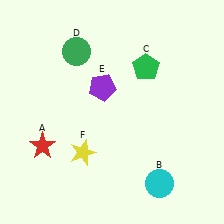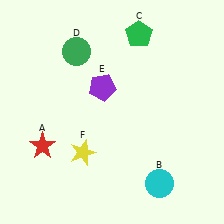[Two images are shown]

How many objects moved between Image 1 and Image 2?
1 object moved between the two images.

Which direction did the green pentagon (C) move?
The green pentagon (C) moved up.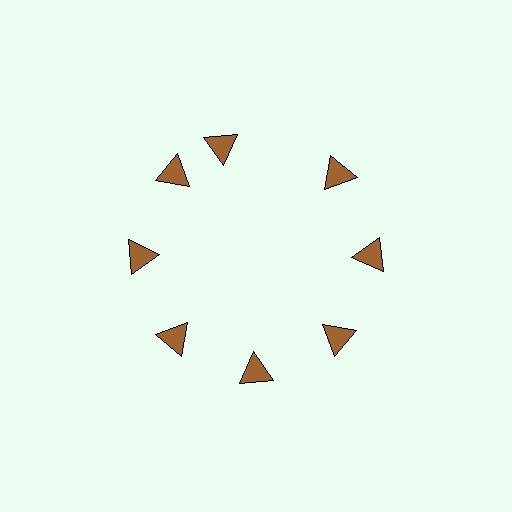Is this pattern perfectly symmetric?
No. The 8 brown triangles are arranged in a ring, but one element near the 12 o'clock position is rotated out of alignment along the ring, breaking the 8-fold rotational symmetry.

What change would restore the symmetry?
The symmetry would be restored by rotating it back into even spacing with its neighbors so that all 8 triangles sit at equal angles and equal distance from the center.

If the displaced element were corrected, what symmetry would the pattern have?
It would have 8-fold rotational symmetry — the pattern would map onto itself every 45 degrees.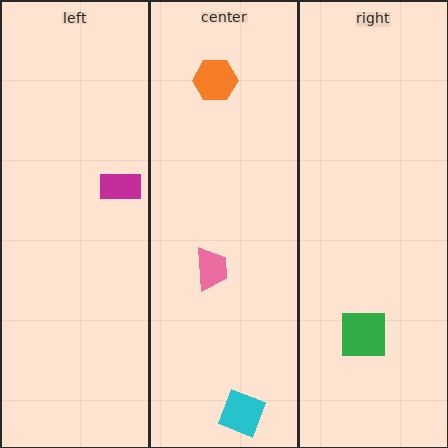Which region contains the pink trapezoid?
The center region.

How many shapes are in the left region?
1.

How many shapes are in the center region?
3.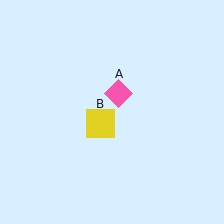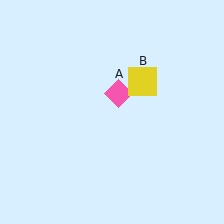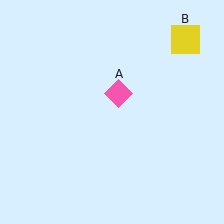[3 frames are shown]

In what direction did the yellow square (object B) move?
The yellow square (object B) moved up and to the right.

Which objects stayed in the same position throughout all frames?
Pink diamond (object A) remained stationary.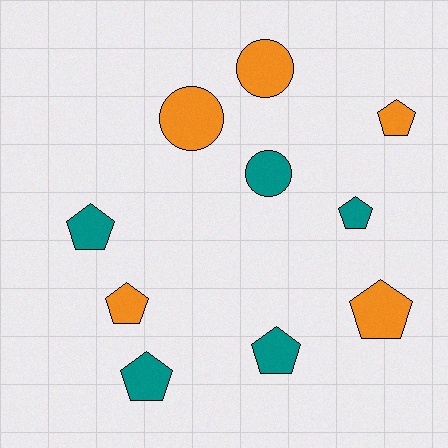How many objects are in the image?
There are 10 objects.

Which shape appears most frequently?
Pentagon, with 7 objects.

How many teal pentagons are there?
There are 4 teal pentagons.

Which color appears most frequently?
Orange, with 5 objects.